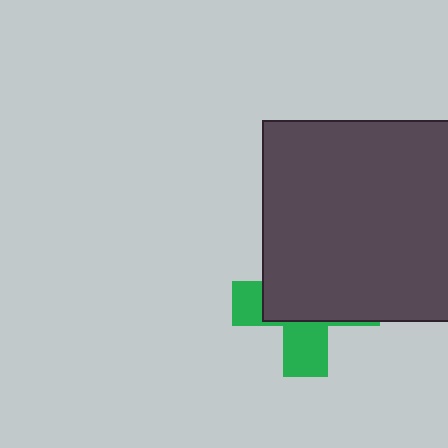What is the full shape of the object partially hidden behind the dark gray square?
The partially hidden object is a green cross.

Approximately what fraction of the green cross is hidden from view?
Roughly 63% of the green cross is hidden behind the dark gray square.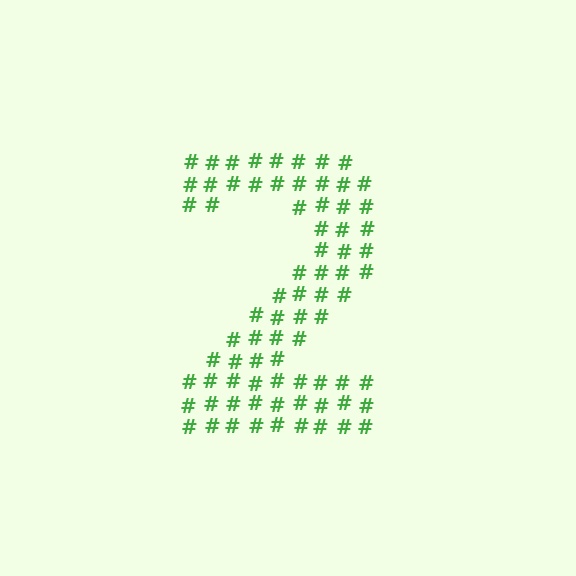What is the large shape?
The large shape is the digit 2.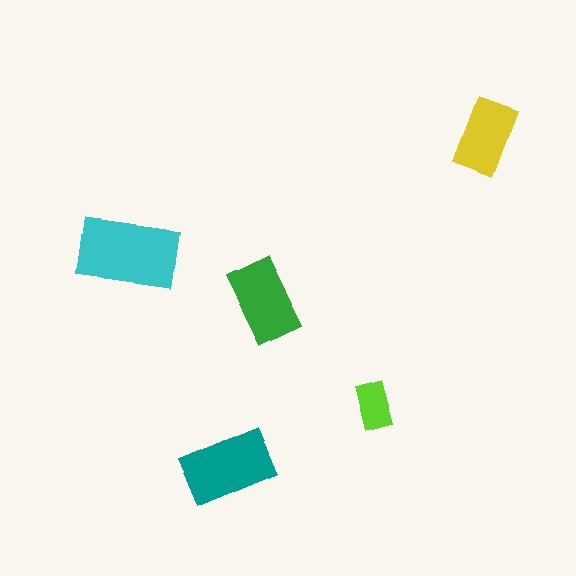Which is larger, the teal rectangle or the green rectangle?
The teal one.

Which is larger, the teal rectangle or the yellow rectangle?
The teal one.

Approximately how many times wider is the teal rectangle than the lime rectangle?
About 2 times wider.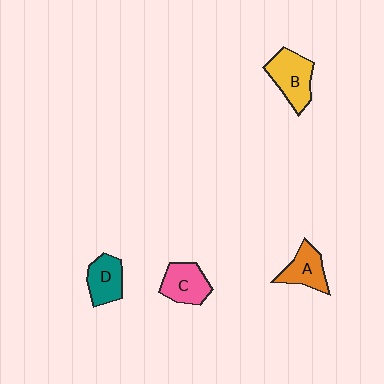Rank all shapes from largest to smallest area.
From largest to smallest: B (yellow), C (pink), D (teal), A (orange).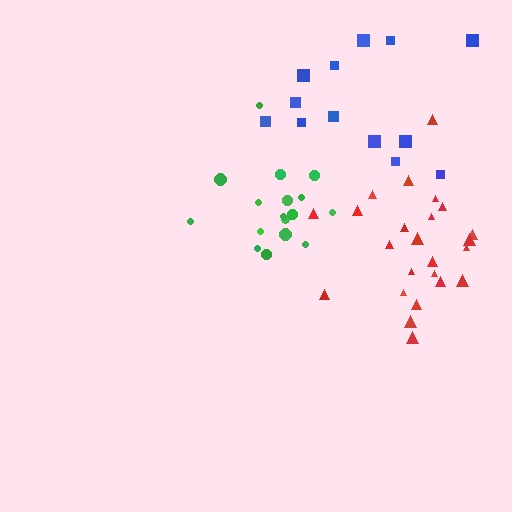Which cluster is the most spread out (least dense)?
Blue.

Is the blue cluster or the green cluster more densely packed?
Green.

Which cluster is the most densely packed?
Green.